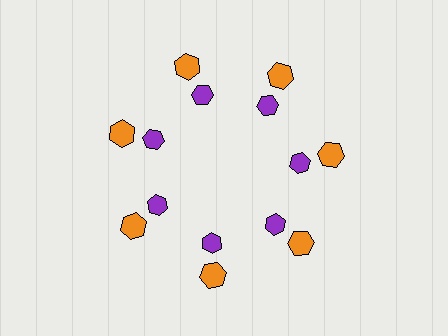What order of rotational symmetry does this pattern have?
This pattern has 7-fold rotational symmetry.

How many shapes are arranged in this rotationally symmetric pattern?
There are 14 shapes, arranged in 7 groups of 2.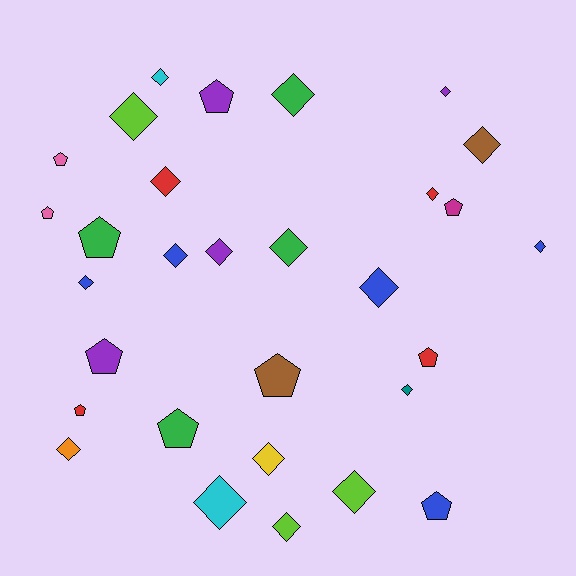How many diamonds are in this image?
There are 19 diamonds.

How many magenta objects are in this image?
There is 1 magenta object.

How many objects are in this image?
There are 30 objects.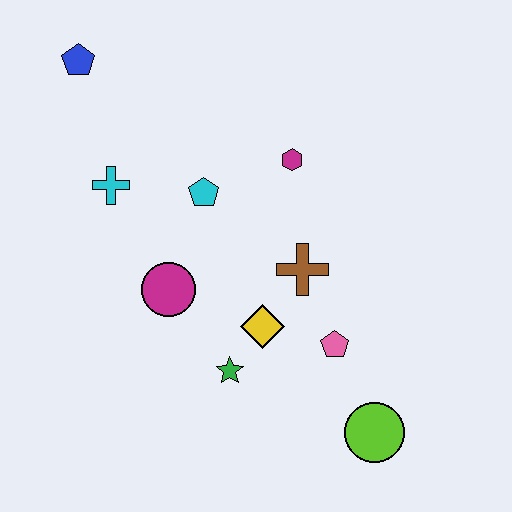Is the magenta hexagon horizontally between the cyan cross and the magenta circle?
No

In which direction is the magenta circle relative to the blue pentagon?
The magenta circle is below the blue pentagon.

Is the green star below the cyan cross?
Yes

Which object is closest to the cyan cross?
The cyan pentagon is closest to the cyan cross.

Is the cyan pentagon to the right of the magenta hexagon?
No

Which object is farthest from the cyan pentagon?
The lime circle is farthest from the cyan pentagon.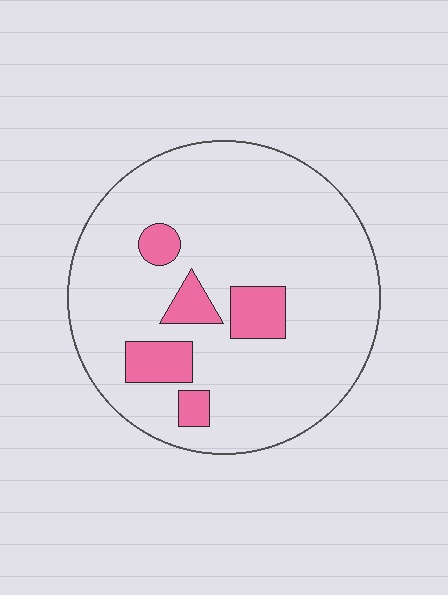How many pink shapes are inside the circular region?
5.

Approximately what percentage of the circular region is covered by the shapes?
Approximately 15%.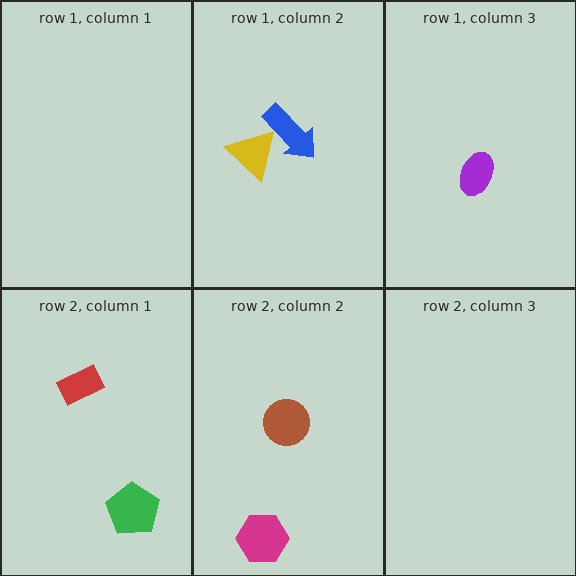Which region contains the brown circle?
The row 2, column 2 region.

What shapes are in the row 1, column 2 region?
The blue arrow, the yellow triangle.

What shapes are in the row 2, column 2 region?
The brown circle, the magenta hexagon.